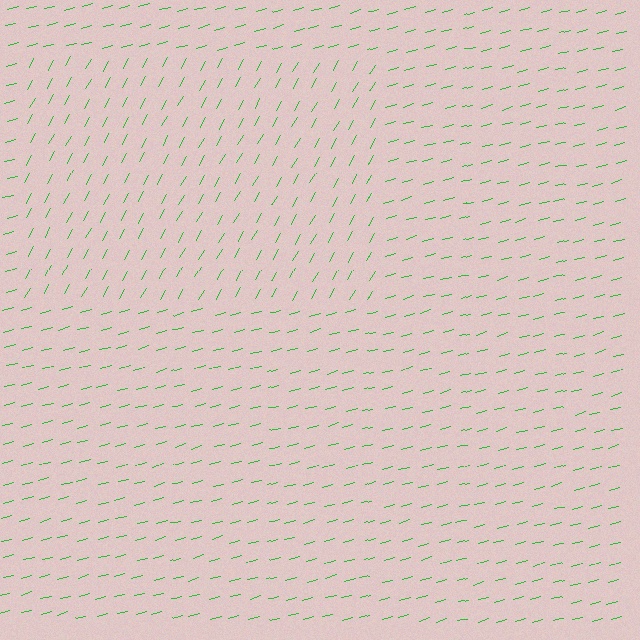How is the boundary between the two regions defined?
The boundary is defined purely by a change in line orientation (approximately 45 degrees difference). All lines are the same color and thickness.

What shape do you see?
I see a rectangle.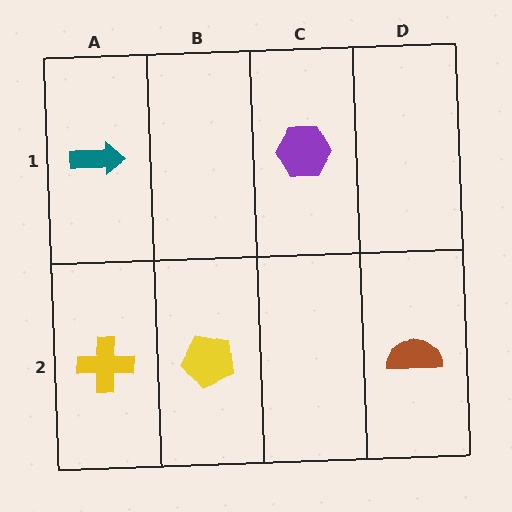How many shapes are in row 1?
2 shapes.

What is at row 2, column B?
A yellow pentagon.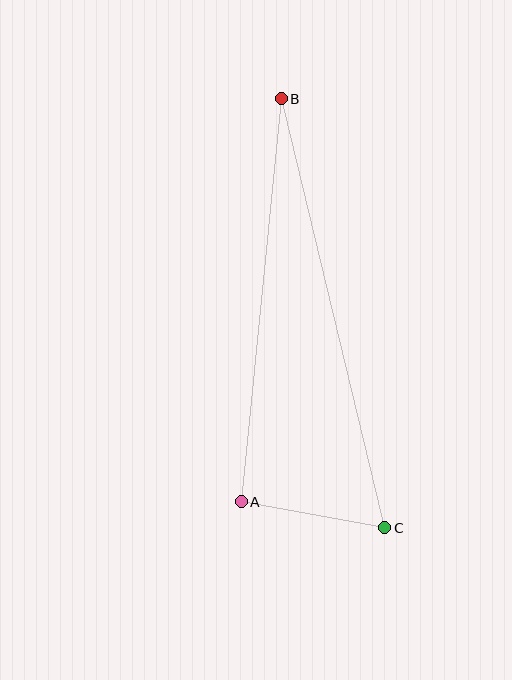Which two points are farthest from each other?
Points B and C are farthest from each other.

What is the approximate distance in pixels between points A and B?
The distance between A and B is approximately 405 pixels.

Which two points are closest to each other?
Points A and C are closest to each other.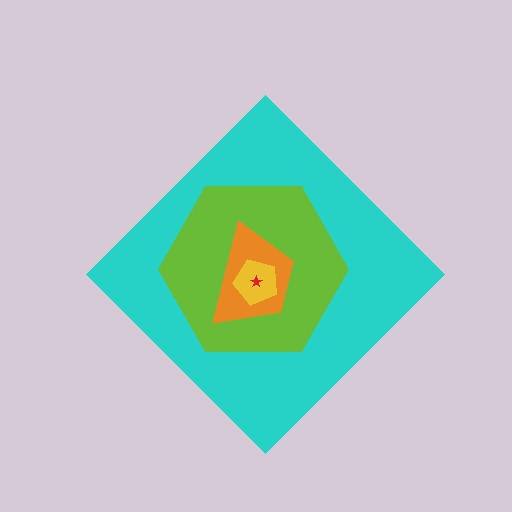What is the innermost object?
The red star.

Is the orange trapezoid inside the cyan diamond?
Yes.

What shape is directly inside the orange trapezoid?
The yellow pentagon.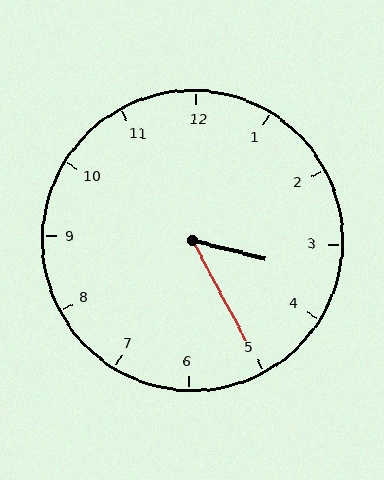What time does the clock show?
3:25.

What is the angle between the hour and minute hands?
Approximately 48 degrees.